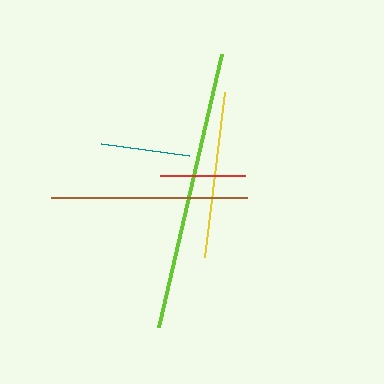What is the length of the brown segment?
The brown segment is approximately 196 pixels long.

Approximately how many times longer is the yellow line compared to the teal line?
The yellow line is approximately 1.9 times the length of the teal line.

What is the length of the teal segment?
The teal segment is approximately 89 pixels long.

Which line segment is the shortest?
The red line is the shortest at approximately 85 pixels.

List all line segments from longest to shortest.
From longest to shortest: lime, brown, yellow, teal, red.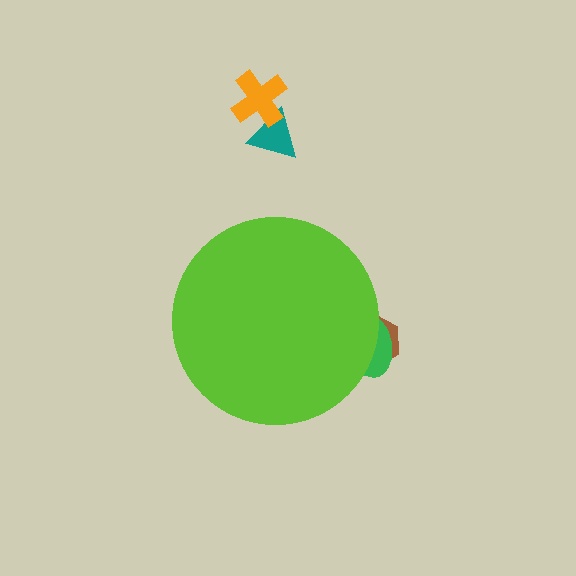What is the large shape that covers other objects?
A lime circle.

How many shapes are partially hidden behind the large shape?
2 shapes are partially hidden.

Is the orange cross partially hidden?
No, the orange cross is fully visible.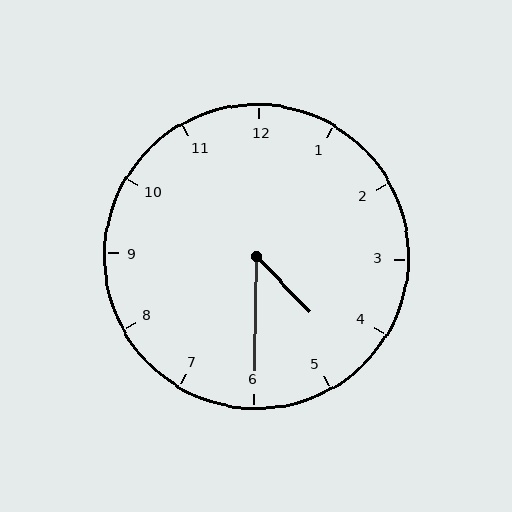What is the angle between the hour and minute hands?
Approximately 45 degrees.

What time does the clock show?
4:30.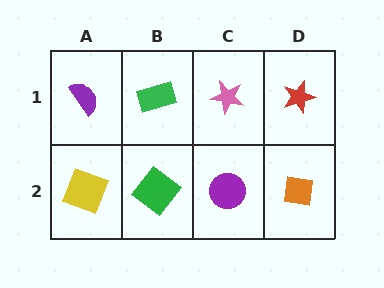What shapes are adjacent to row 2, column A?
A purple semicircle (row 1, column A), a green diamond (row 2, column B).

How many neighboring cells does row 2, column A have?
2.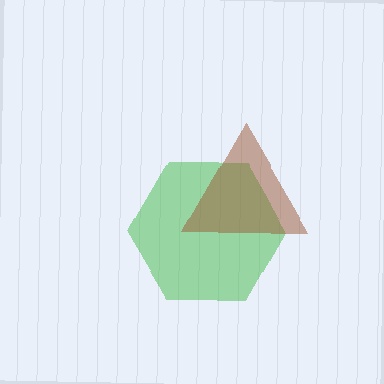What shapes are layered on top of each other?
The layered shapes are: a green hexagon, a brown triangle.